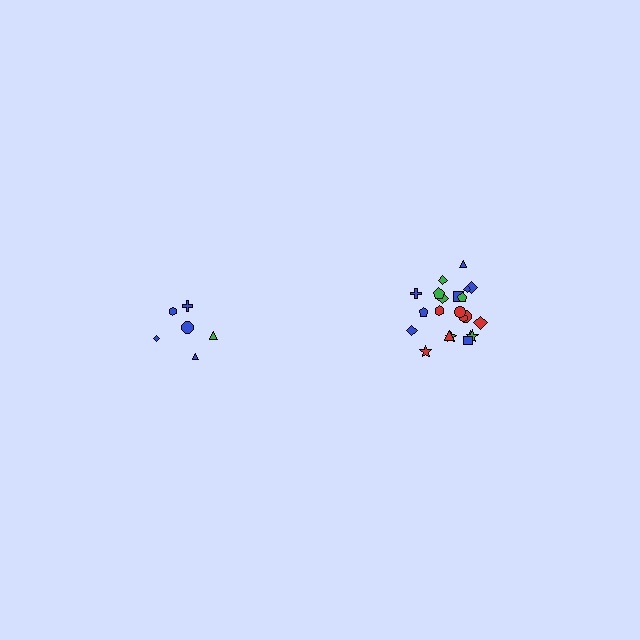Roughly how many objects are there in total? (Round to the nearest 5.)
Roughly 30 objects in total.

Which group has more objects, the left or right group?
The right group.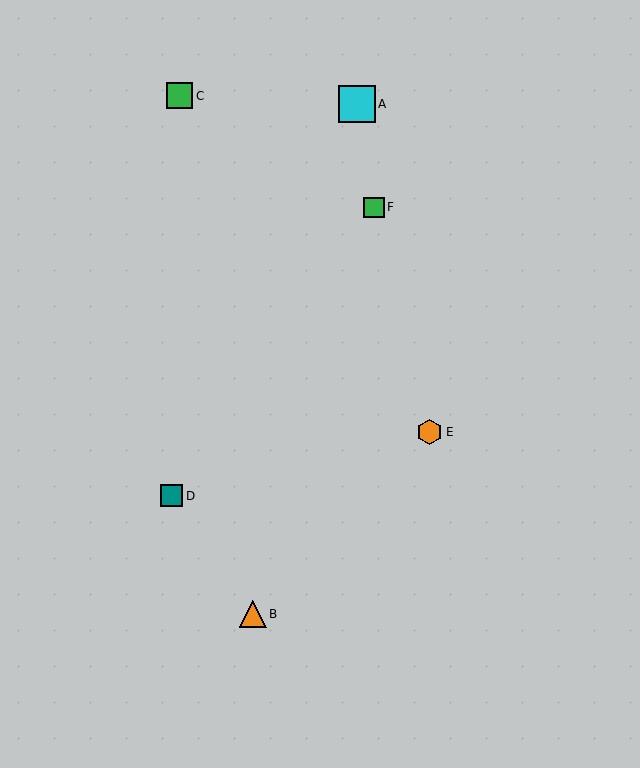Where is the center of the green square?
The center of the green square is at (180, 96).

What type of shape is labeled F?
Shape F is a green square.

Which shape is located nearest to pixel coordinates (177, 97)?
The green square (labeled C) at (180, 96) is nearest to that location.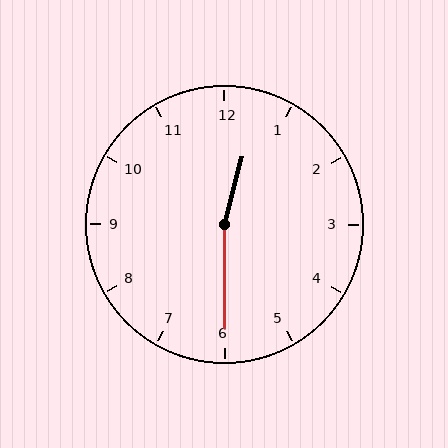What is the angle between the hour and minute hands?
Approximately 165 degrees.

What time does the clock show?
12:30.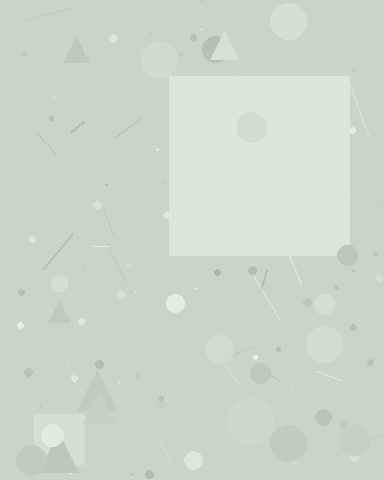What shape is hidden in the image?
A square is hidden in the image.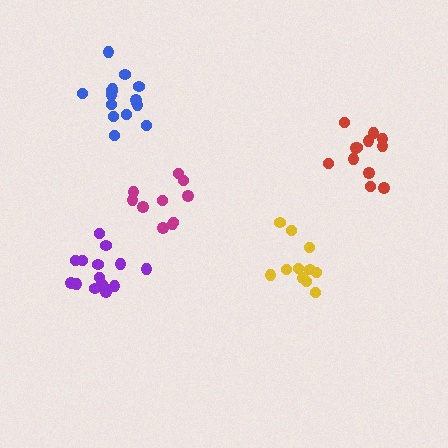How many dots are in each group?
Group 1: 10 dots, Group 2: 11 dots, Group 3: 15 dots, Group 4: 12 dots, Group 5: 15 dots (63 total).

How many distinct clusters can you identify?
There are 5 distinct clusters.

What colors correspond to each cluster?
The clusters are colored: magenta, yellow, blue, red, purple.